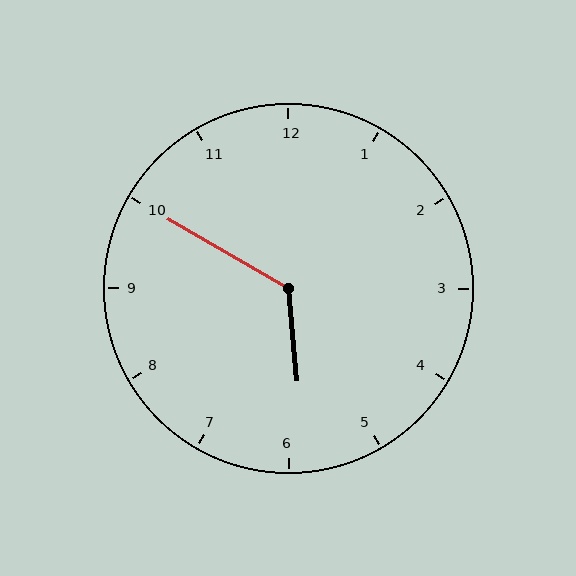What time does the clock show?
5:50.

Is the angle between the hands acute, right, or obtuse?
It is obtuse.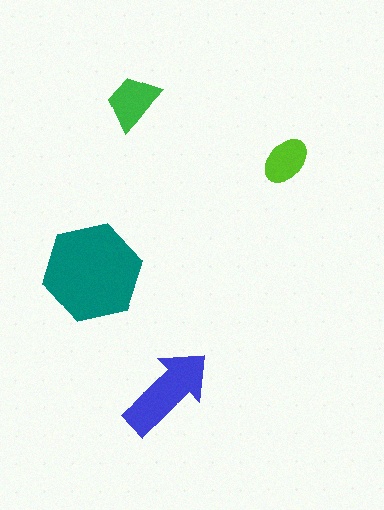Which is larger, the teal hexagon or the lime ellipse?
The teal hexagon.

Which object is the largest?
The teal hexagon.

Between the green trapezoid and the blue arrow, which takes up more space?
The blue arrow.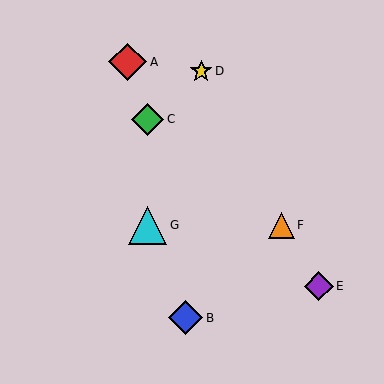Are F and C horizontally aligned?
No, F is at y≈225 and C is at y≈119.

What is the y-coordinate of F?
Object F is at y≈225.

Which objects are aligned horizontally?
Objects F, G are aligned horizontally.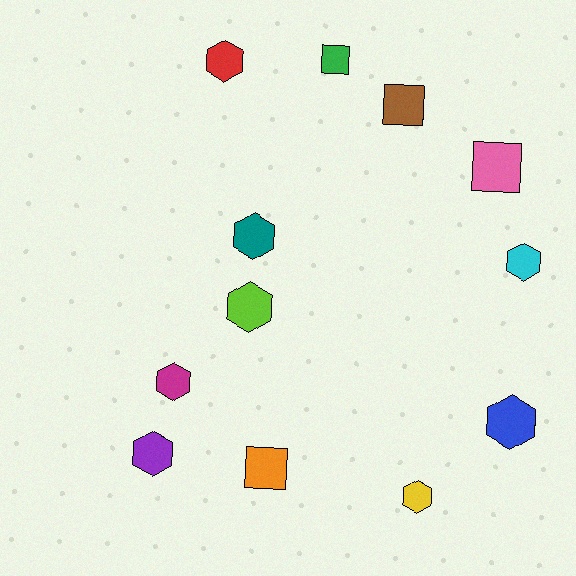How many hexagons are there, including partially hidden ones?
There are 8 hexagons.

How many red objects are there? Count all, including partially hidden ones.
There is 1 red object.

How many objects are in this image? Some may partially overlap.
There are 12 objects.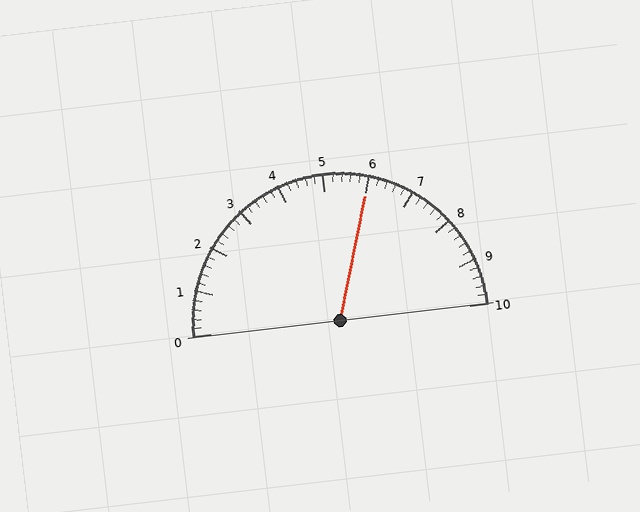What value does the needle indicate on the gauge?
The needle indicates approximately 6.0.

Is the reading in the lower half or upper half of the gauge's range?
The reading is in the upper half of the range (0 to 10).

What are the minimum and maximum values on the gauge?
The gauge ranges from 0 to 10.